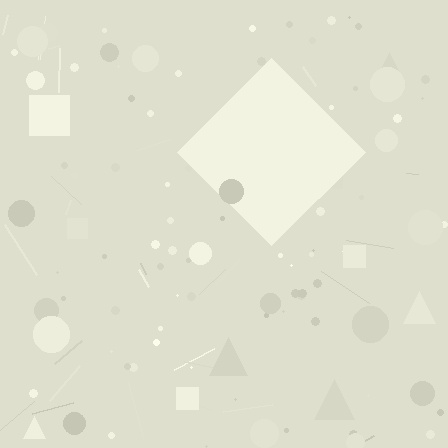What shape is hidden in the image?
A diamond is hidden in the image.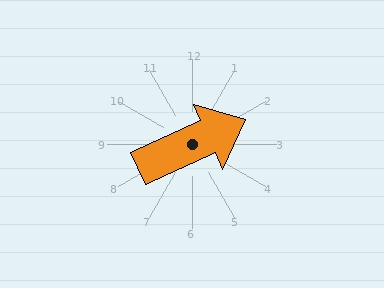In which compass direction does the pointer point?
Northeast.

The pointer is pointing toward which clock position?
Roughly 2 o'clock.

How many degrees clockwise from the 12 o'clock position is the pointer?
Approximately 66 degrees.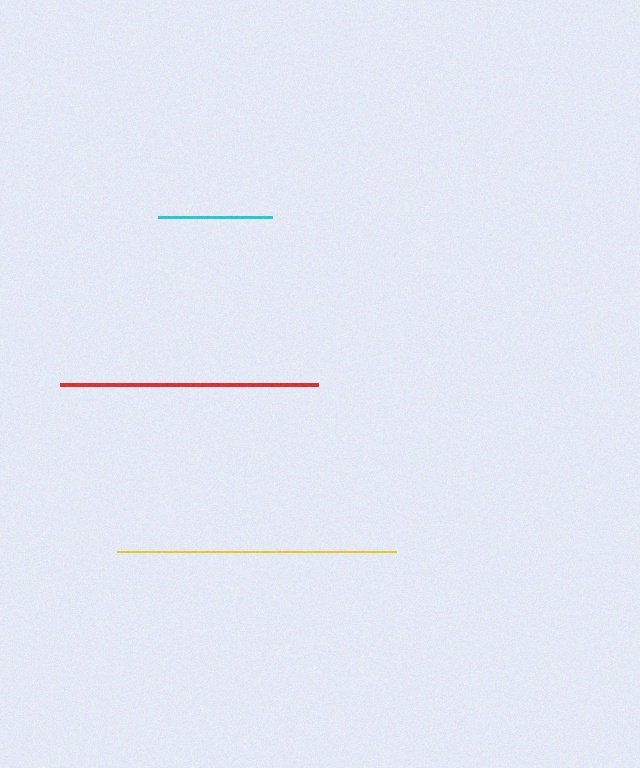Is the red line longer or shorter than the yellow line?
The yellow line is longer than the red line.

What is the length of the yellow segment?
The yellow segment is approximately 279 pixels long.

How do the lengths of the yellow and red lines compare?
The yellow and red lines are approximately the same length.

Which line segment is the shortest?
The cyan line is the shortest at approximately 113 pixels.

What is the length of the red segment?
The red segment is approximately 257 pixels long.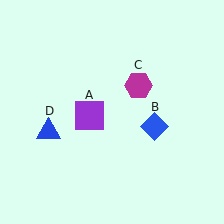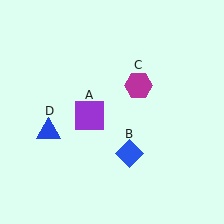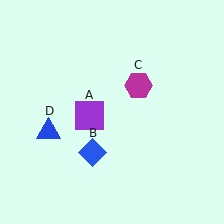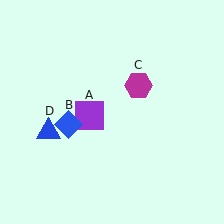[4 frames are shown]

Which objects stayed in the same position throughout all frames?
Purple square (object A) and magenta hexagon (object C) and blue triangle (object D) remained stationary.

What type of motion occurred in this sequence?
The blue diamond (object B) rotated clockwise around the center of the scene.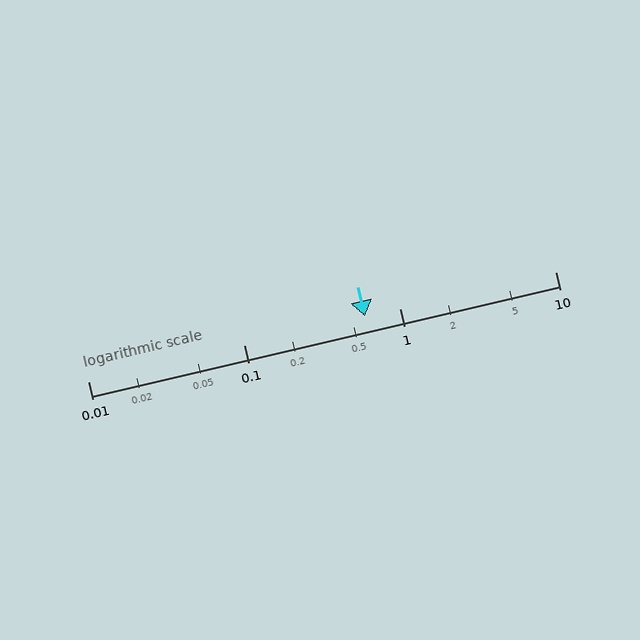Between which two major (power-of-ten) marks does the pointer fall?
The pointer is between 0.1 and 1.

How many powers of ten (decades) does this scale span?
The scale spans 3 decades, from 0.01 to 10.